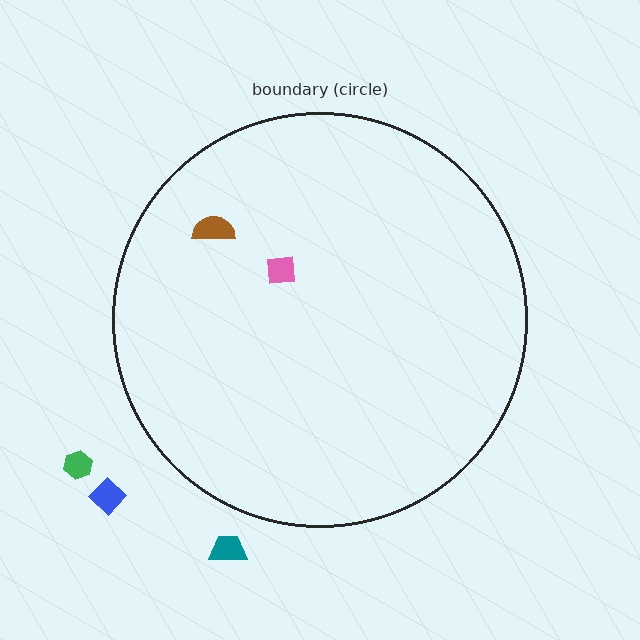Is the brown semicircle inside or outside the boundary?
Inside.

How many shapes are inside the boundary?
2 inside, 3 outside.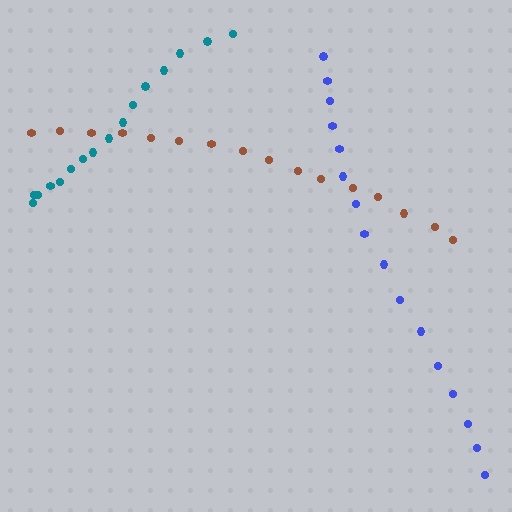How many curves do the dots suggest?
There are 3 distinct paths.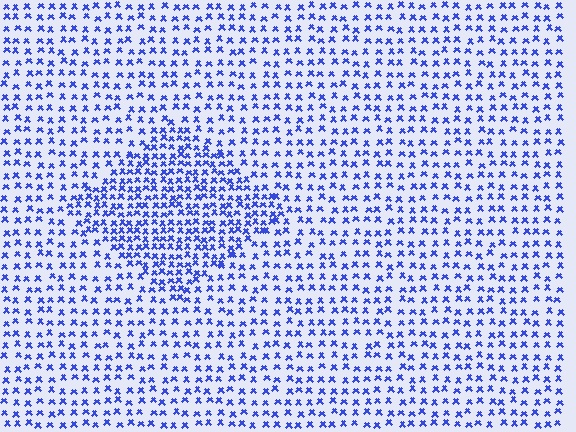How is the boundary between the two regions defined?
The boundary is defined by a change in element density (approximately 1.8x ratio). All elements are the same color, size, and shape.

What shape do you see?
I see a diamond.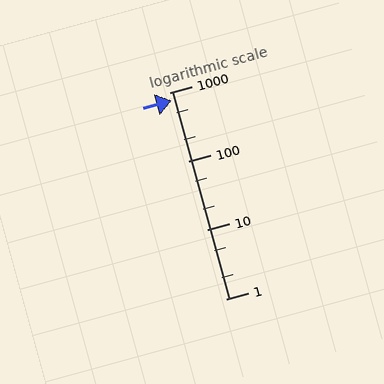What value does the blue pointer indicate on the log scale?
The pointer indicates approximately 770.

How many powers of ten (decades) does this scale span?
The scale spans 3 decades, from 1 to 1000.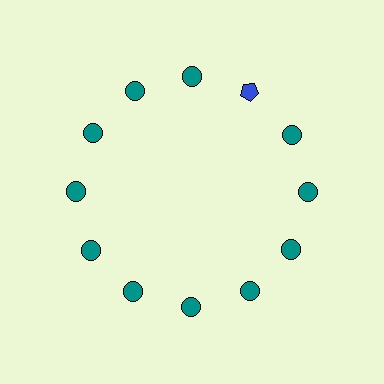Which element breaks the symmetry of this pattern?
The blue pentagon at roughly the 1 o'clock position breaks the symmetry. All other shapes are teal circles.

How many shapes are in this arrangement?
There are 12 shapes arranged in a ring pattern.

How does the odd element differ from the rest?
It differs in both color (blue instead of teal) and shape (pentagon instead of circle).